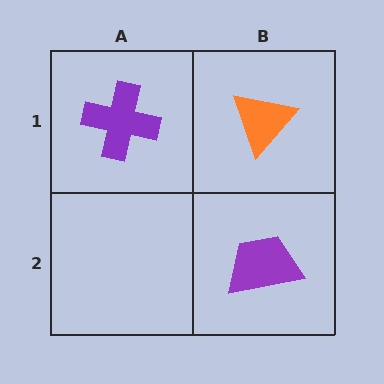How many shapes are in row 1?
2 shapes.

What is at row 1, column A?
A purple cross.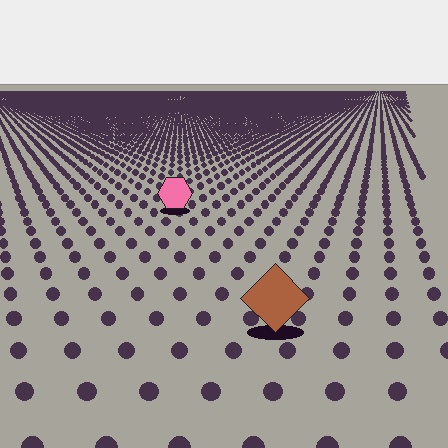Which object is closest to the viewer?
The brown diamond is closest. The texture marks near it are larger and more spread out.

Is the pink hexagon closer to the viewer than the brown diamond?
No. The brown diamond is closer — you can tell from the texture gradient: the ground texture is coarser near it.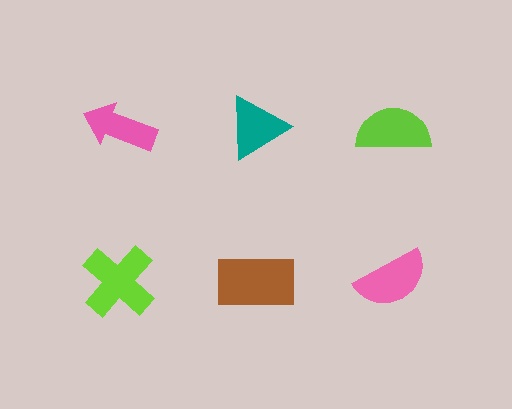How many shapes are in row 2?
3 shapes.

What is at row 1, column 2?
A teal triangle.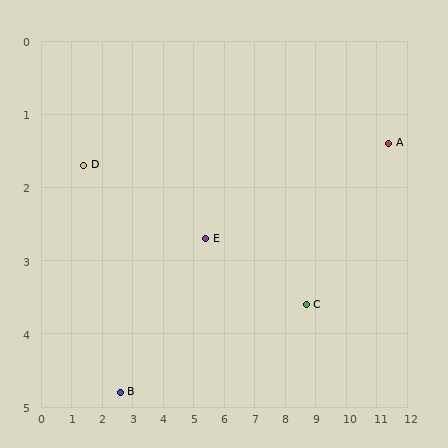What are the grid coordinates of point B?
Point B is at approximately (2.6, 4.8).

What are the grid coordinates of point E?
Point E is at approximately (5.4, 2.7).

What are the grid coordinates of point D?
Point D is at approximately (1.4, 1.7).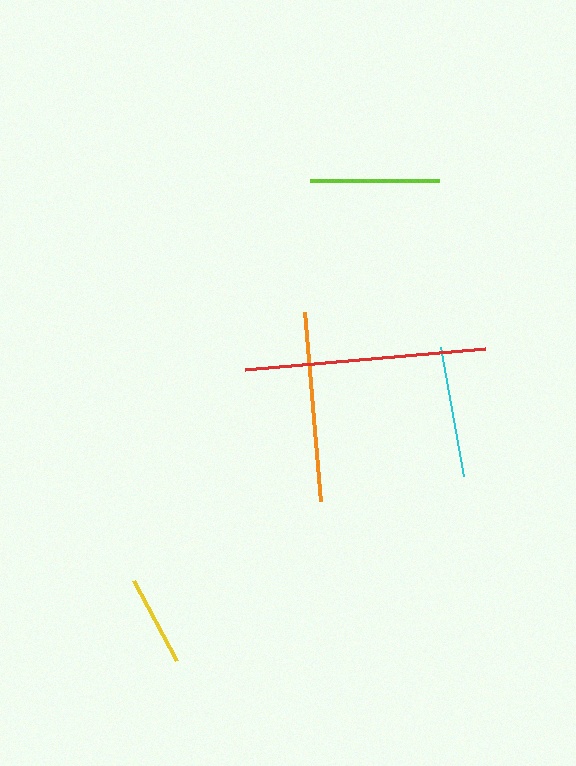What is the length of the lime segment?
The lime segment is approximately 129 pixels long.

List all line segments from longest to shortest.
From longest to shortest: red, orange, cyan, lime, yellow.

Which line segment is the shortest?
The yellow line is the shortest at approximately 91 pixels.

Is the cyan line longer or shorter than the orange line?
The orange line is longer than the cyan line.